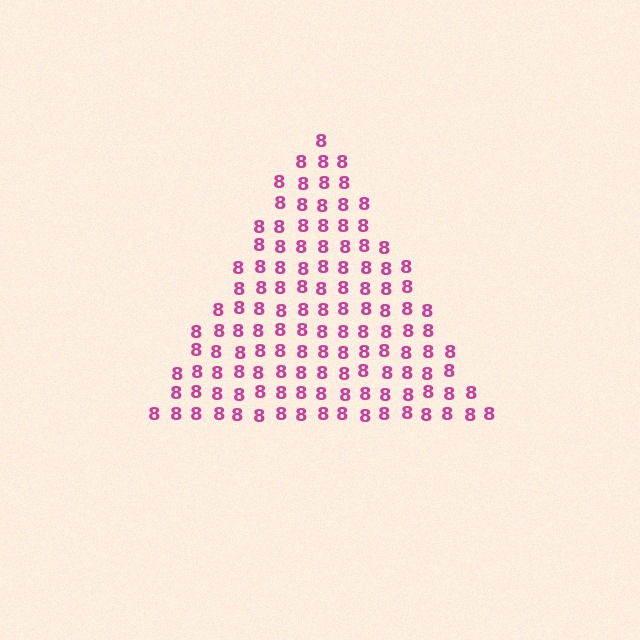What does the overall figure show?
The overall figure shows a triangle.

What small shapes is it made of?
It is made of small digit 8's.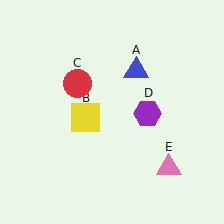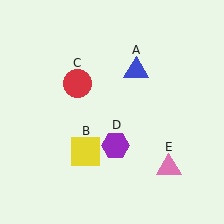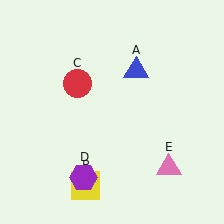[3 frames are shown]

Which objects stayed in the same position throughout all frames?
Blue triangle (object A) and red circle (object C) and pink triangle (object E) remained stationary.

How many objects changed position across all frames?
2 objects changed position: yellow square (object B), purple hexagon (object D).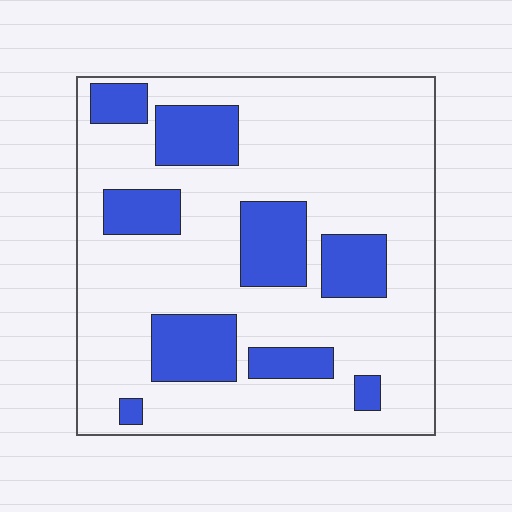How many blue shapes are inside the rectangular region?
9.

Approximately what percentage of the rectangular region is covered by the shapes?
Approximately 25%.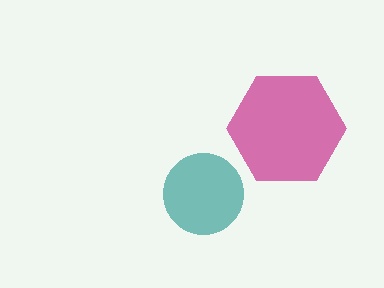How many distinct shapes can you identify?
There are 2 distinct shapes: a magenta hexagon, a teal circle.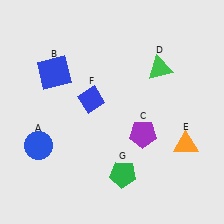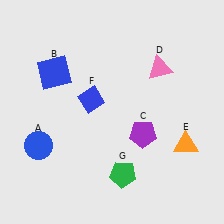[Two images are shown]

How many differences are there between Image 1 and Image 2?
There is 1 difference between the two images.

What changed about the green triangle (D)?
In Image 1, D is green. In Image 2, it changed to pink.